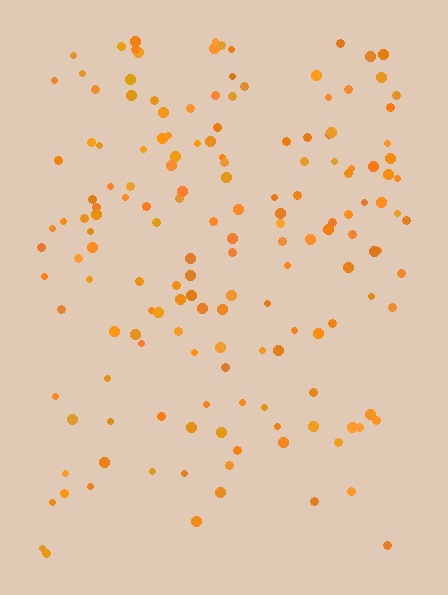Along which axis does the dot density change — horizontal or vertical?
Vertical.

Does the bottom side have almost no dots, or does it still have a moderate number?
Still a moderate number, just noticeably fewer than the top.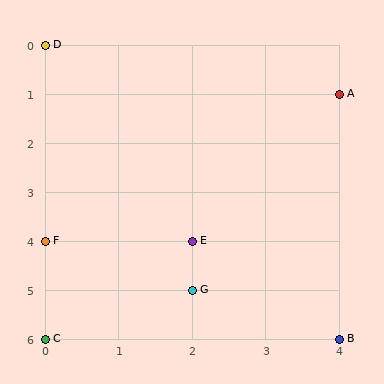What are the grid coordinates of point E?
Point E is at grid coordinates (2, 4).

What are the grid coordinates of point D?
Point D is at grid coordinates (0, 0).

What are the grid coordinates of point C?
Point C is at grid coordinates (0, 6).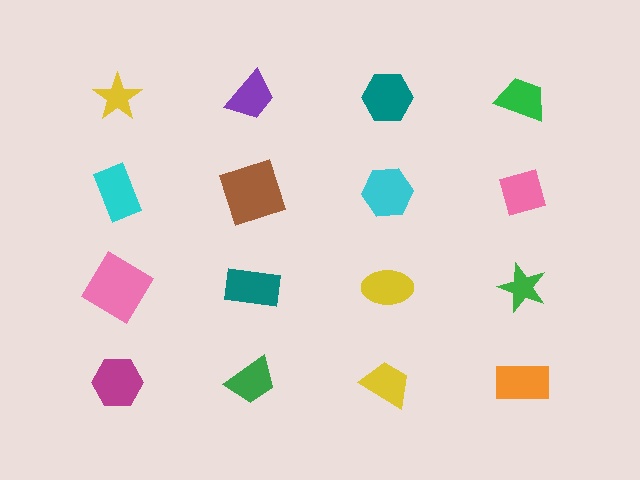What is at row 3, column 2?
A teal rectangle.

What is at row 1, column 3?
A teal hexagon.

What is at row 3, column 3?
A yellow ellipse.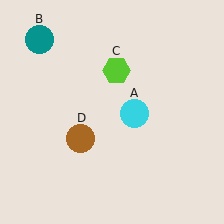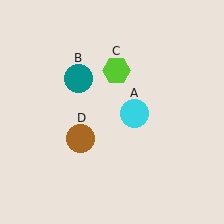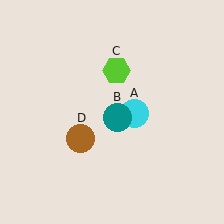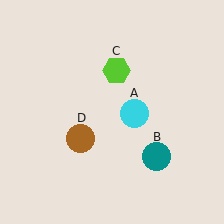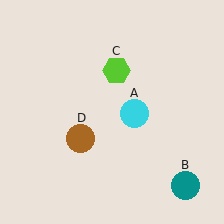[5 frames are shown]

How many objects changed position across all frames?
1 object changed position: teal circle (object B).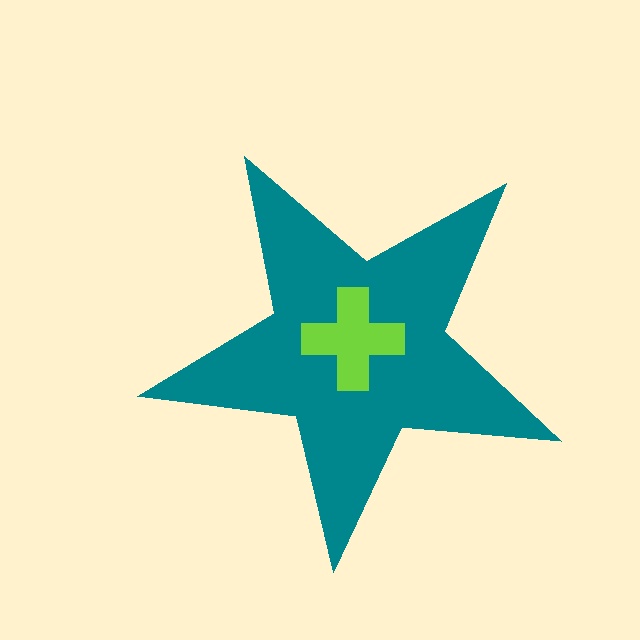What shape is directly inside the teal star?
The lime cross.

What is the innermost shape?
The lime cross.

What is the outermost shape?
The teal star.